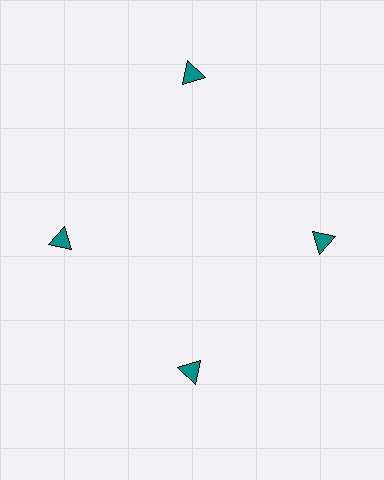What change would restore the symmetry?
The symmetry would be restored by moving it inward, back onto the ring so that all 4 triangles sit at equal angles and equal distance from the center.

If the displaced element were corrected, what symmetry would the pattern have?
It would have 4-fold rotational symmetry — the pattern would map onto itself every 90 degrees.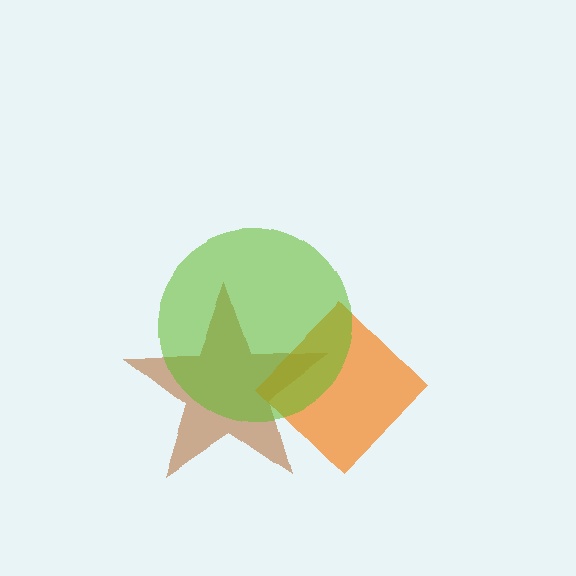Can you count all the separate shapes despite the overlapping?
Yes, there are 3 separate shapes.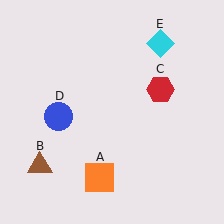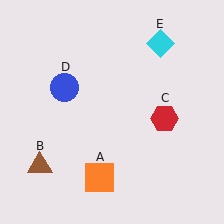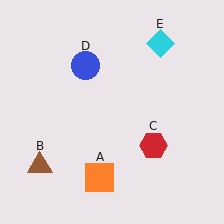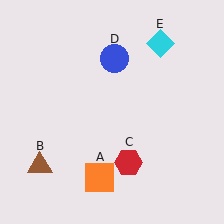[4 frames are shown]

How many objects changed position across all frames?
2 objects changed position: red hexagon (object C), blue circle (object D).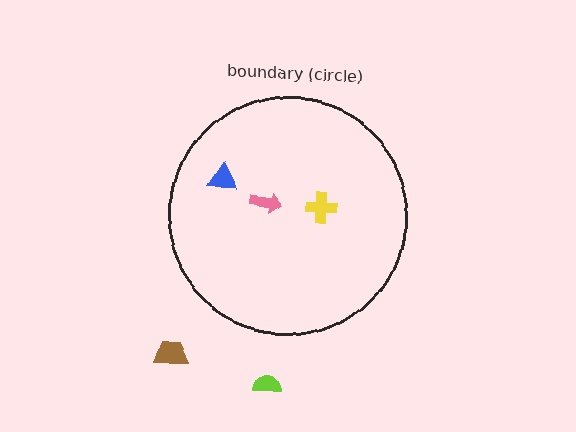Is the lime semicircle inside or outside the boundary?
Outside.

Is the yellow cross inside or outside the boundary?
Inside.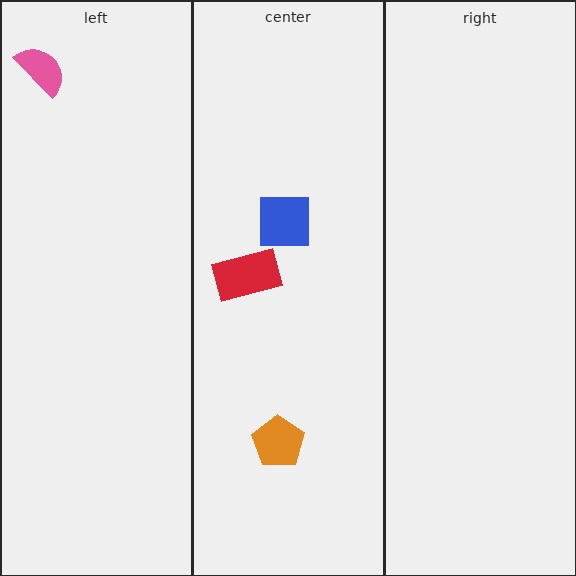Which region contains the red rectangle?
The center region.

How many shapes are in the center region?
3.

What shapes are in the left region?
The pink semicircle.